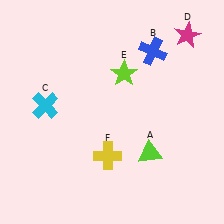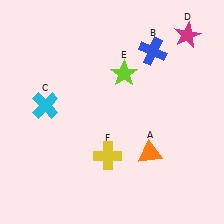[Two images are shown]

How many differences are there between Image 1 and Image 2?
There is 1 difference between the two images.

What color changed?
The triangle (A) changed from lime in Image 1 to orange in Image 2.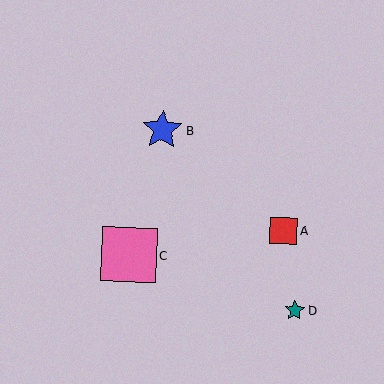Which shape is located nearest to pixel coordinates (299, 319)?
The teal star (labeled D) at (295, 310) is nearest to that location.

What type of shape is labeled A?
Shape A is a red square.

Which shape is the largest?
The pink square (labeled C) is the largest.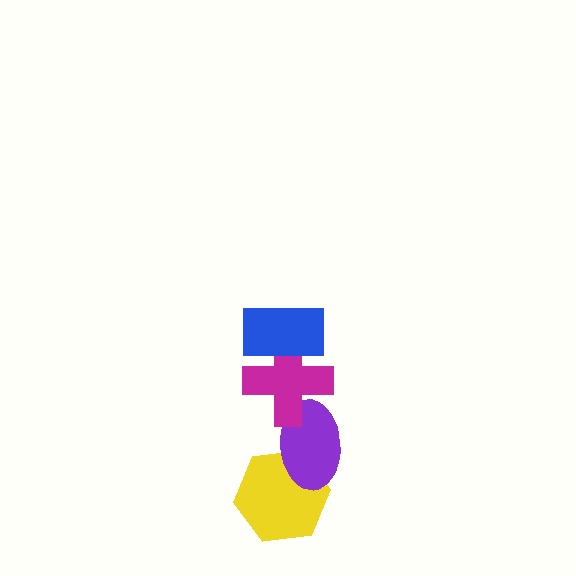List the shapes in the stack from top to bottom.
From top to bottom: the blue rectangle, the magenta cross, the purple ellipse, the yellow hexagon.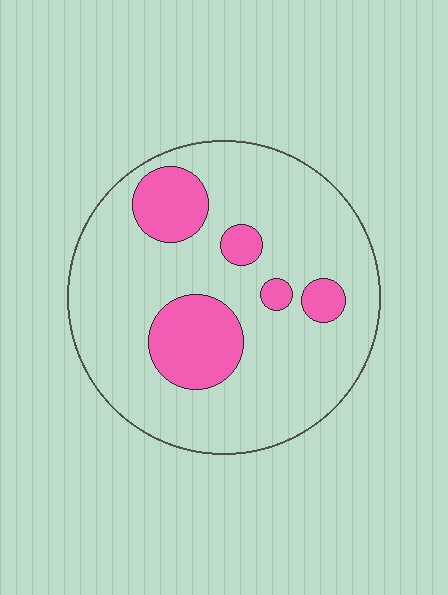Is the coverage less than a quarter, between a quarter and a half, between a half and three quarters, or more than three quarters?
Less than a quarter.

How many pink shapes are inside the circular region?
5.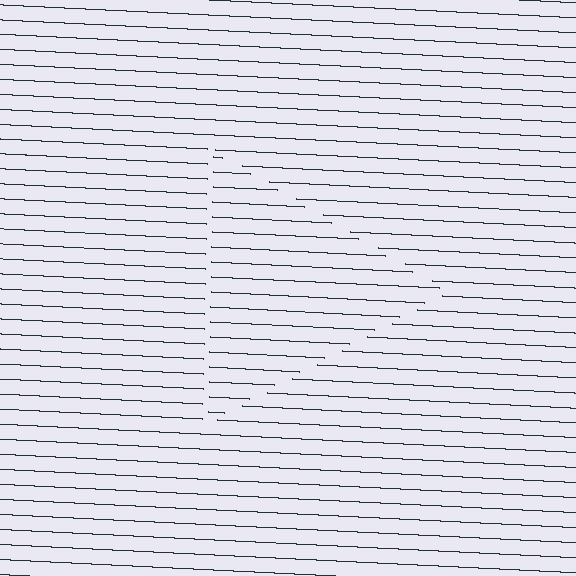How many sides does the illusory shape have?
3 sides — the line-ends trace a triangle.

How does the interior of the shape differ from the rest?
The interior of the shape contains the same grating, shifted by half a period — the contour is defined by the phase discontinuity where line-ends from the inner and outer gratings abut.